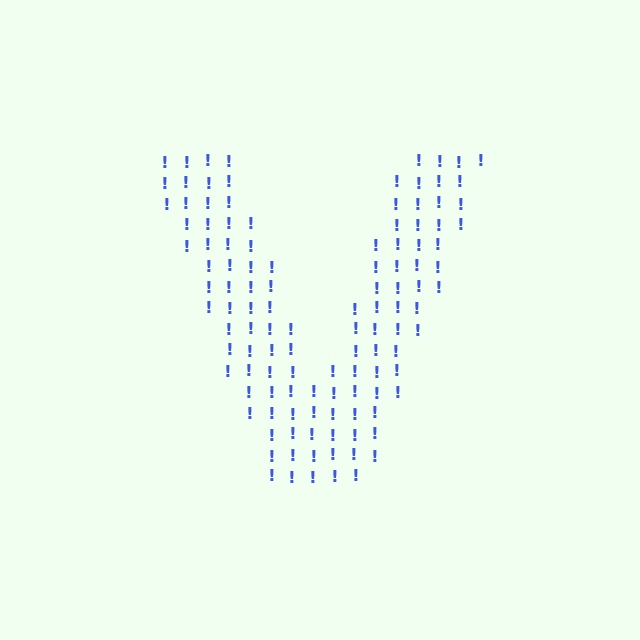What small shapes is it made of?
It is made of small exclamation marks.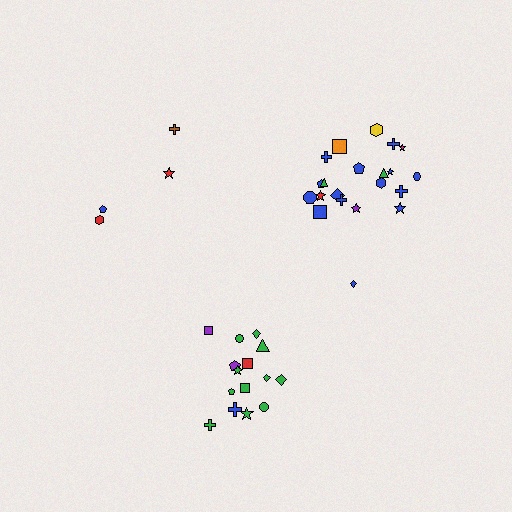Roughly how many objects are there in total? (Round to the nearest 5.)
Roughly 40 objects in total.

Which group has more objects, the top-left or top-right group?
The top-right group.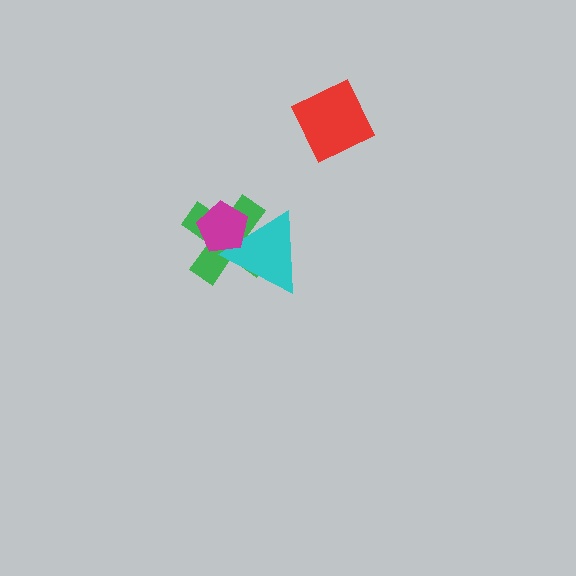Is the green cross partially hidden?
Yes, it is partially covered by another shape.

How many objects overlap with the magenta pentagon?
2 objects overlap with the magenta pentagon.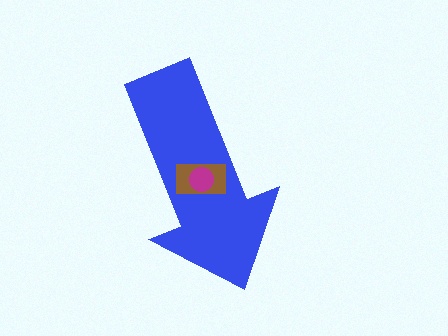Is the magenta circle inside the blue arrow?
Yes.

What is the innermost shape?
The magenta circle.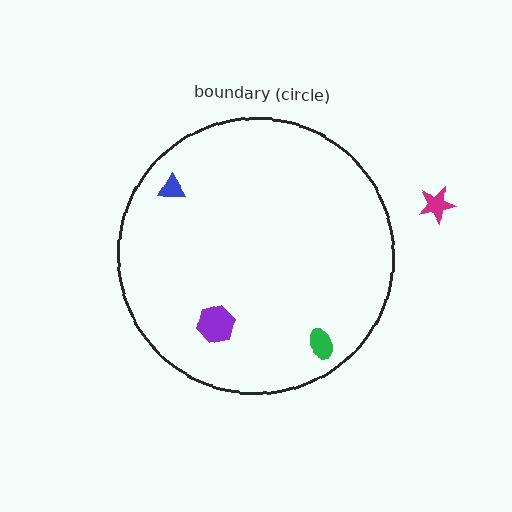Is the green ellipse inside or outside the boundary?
Inside.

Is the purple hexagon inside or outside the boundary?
Inside.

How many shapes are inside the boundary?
3 inside, 1 outside.